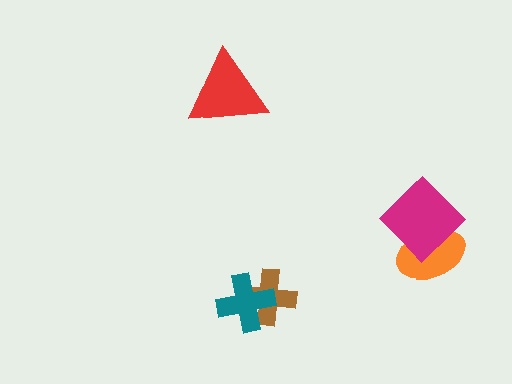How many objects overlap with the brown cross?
1 object overlaps with the brown cross.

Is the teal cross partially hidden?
No, no other shape covers it.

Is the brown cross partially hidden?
Yes, it is partially covered by another shape.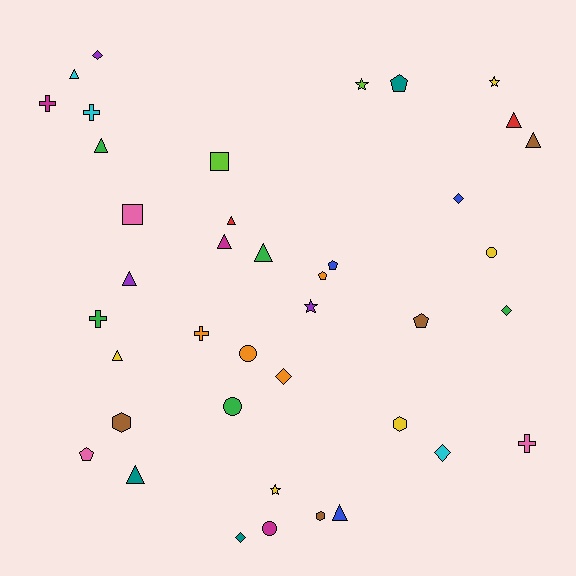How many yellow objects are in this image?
There are 5 yellow objects.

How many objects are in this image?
There are 40 objects.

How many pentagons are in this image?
There are 5 pentagons.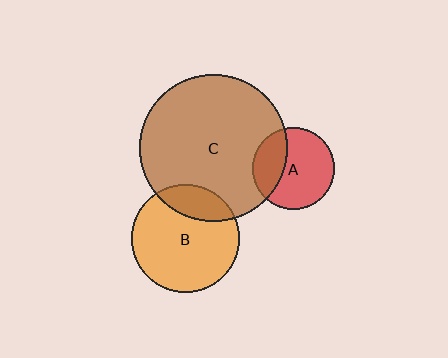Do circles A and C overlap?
Yes.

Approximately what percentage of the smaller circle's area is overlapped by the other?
Approximately 30%.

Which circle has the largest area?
Circle C (brown).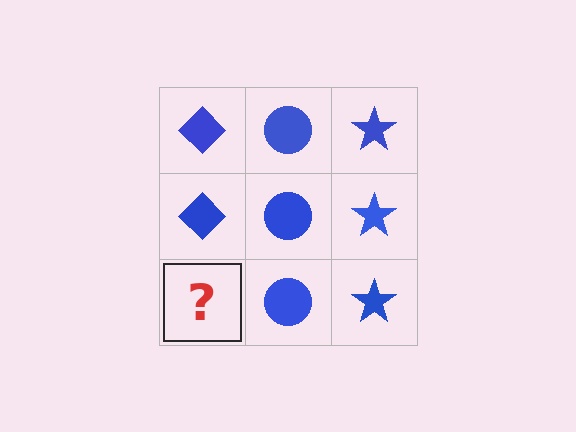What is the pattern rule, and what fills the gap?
The rule is that each column has a consistent shape. The gap should be filled with a blue diamond.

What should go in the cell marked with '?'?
The missing cell should contain a blue diamond.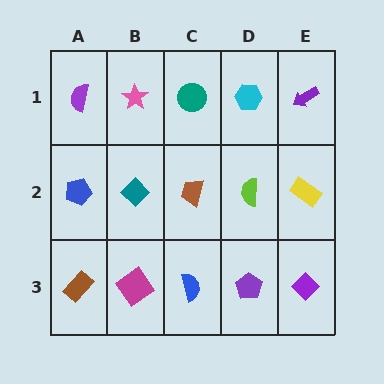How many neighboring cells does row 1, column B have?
3.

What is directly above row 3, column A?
A blue pentagon.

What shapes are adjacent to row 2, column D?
A cyan hexagon (row 1, column D), a purple pentagon (row 3, column D), a brown trapezoid (row 2, column C), a yellow rectangle (row 2, column E).